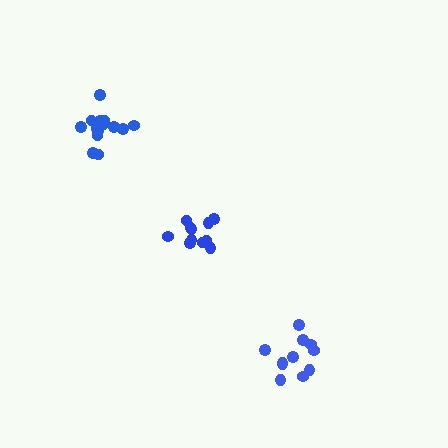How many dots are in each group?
Group 1: 11 dots, Group 2: 11 dots, Group 3: 14 dots (36 total).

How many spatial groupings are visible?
There are 3 spatial groupings.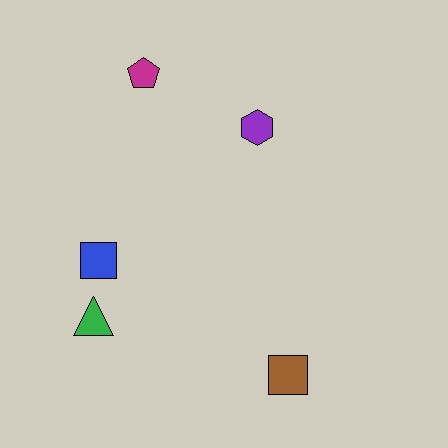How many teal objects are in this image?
There are no teal objects.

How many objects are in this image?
There are 5 objects.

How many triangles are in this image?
There is 1 triangle.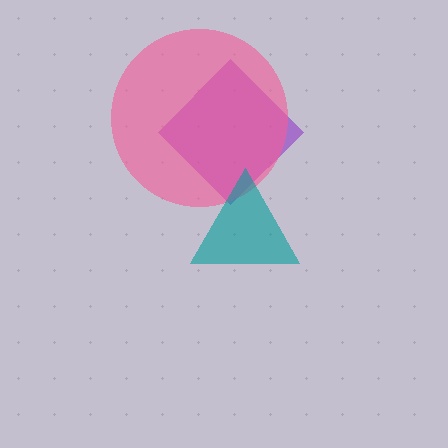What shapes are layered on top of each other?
The layered shapes are: a purple diamond, a pink circle, a teal triangle.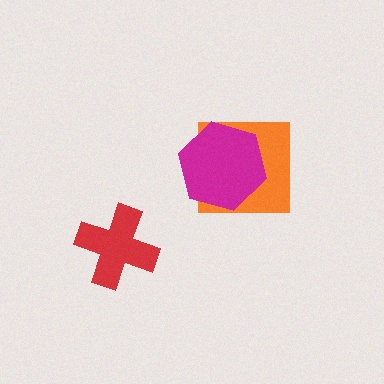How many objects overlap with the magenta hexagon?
1 object overlaps with the magenta hexagon.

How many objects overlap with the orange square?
1 object overlaps with the orange square.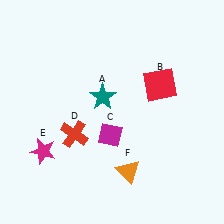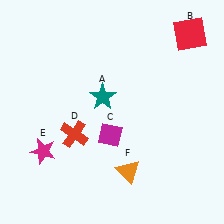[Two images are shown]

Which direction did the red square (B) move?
The red square (B) moved up.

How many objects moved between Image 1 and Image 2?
1 object moved between the two images.